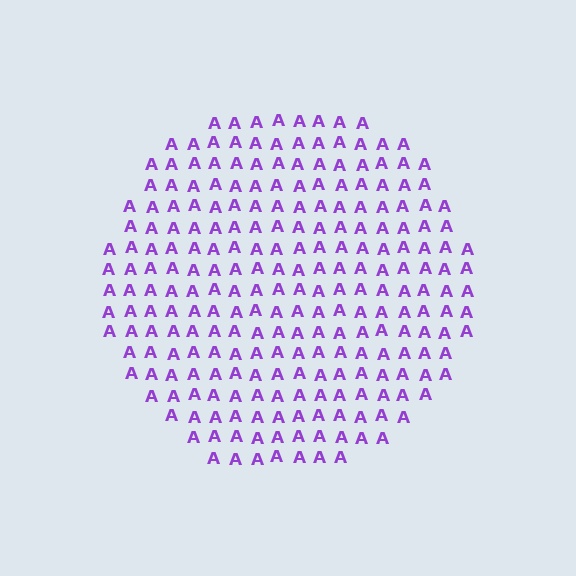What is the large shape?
The large shape is a circle.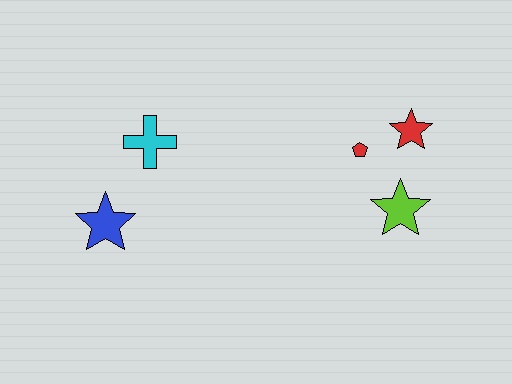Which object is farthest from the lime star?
The blue star is farthest from the lime star.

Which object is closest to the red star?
The red pentagon is closest to the red star.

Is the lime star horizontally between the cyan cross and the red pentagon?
No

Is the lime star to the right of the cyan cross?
Yes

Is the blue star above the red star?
No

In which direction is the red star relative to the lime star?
The red star is above the lime star.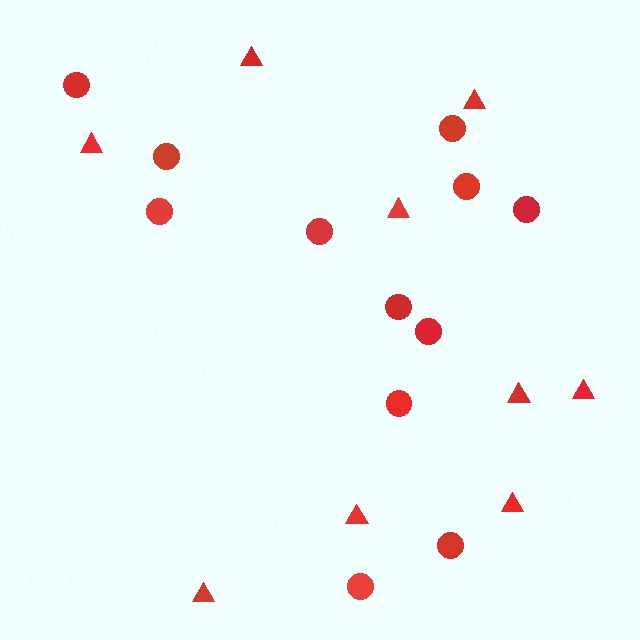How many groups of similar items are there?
There are 2 groups: one group of triangles (9) and one group of circles (12).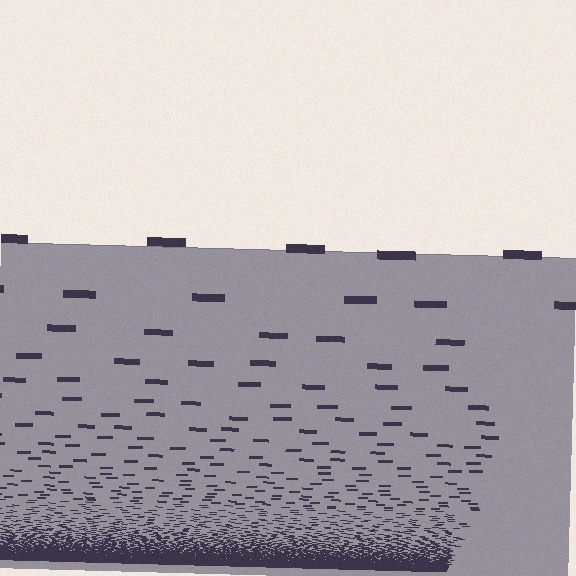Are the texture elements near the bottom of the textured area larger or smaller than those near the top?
Smaller. The gradient is inverted — elements near the bottom are smaller and denser.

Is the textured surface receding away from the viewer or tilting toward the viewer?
The surface appears to tilt toward the viewer. Texture elements get larger and sparser toward the top.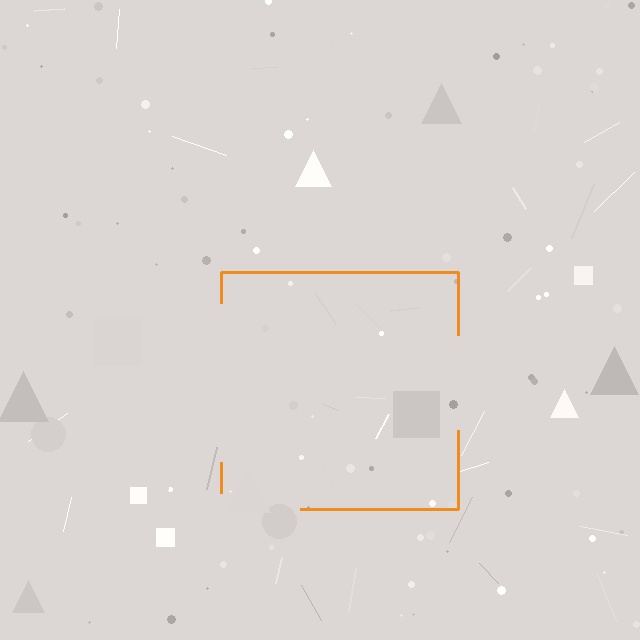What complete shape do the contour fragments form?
The contour fragments form a square.